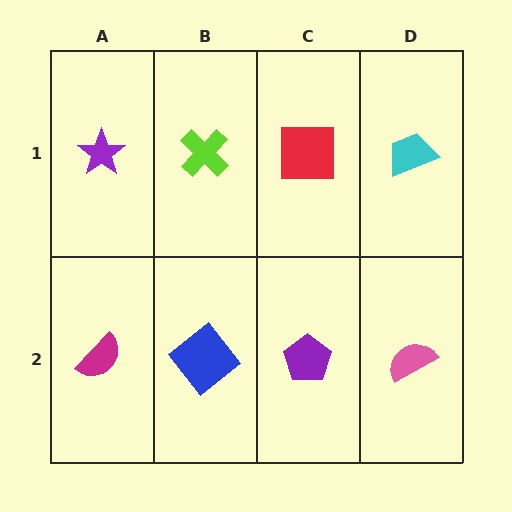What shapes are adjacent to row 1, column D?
A pink semicircle (row 2, column D), a red square (row 1, column C).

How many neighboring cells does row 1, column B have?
3.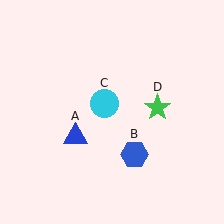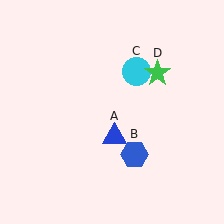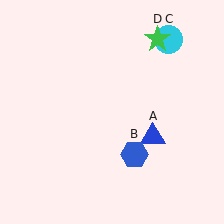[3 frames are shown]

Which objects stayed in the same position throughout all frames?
Blue hexagon (object B) remained stationary.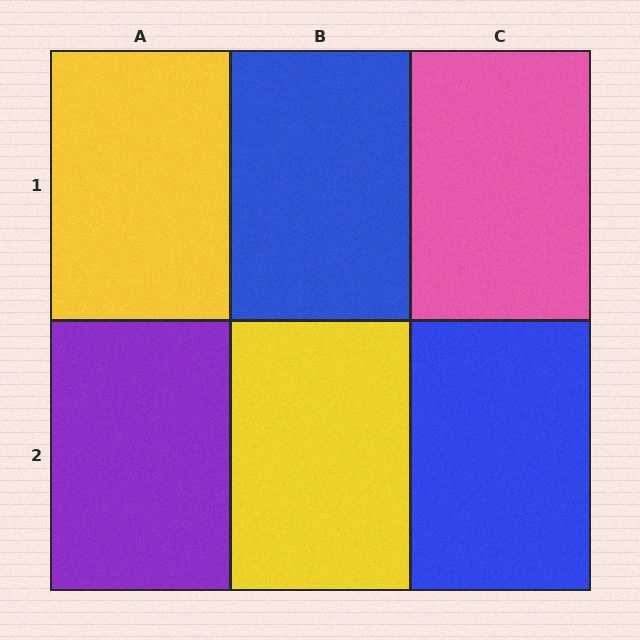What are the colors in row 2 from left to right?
Purple, yellow, blue.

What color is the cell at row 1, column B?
Blue.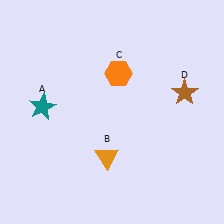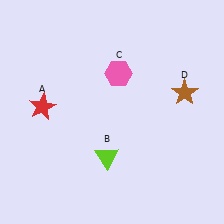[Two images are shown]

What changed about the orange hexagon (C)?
In Image 1, C is orange. In Image 2, it changed to pink.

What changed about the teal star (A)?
In Image 1, A is teal. In Image 2, it changed to red.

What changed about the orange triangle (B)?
In Image 1, B is orange. In Image 2, it changed to lime.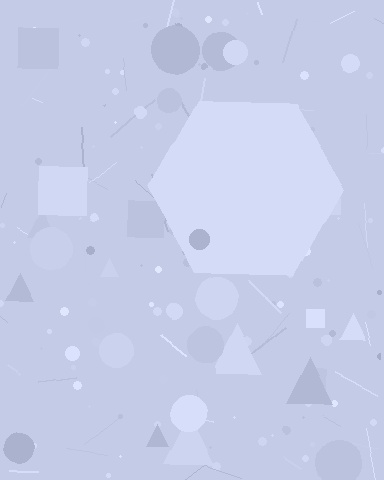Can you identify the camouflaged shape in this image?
The camouflaged shape is a hexagon.